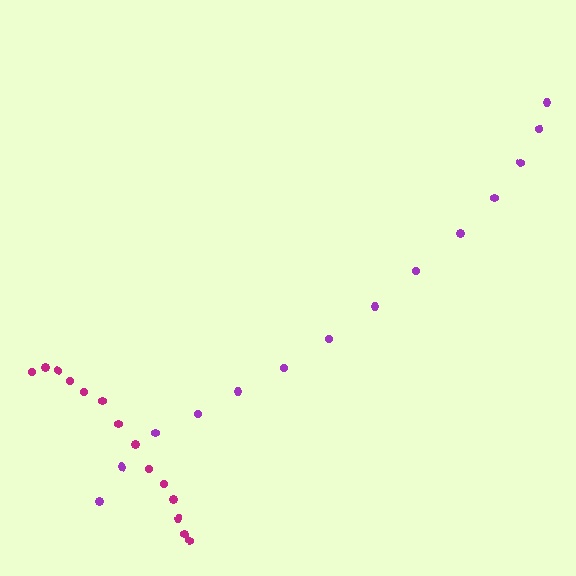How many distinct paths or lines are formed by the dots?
There are 2 distinct paths.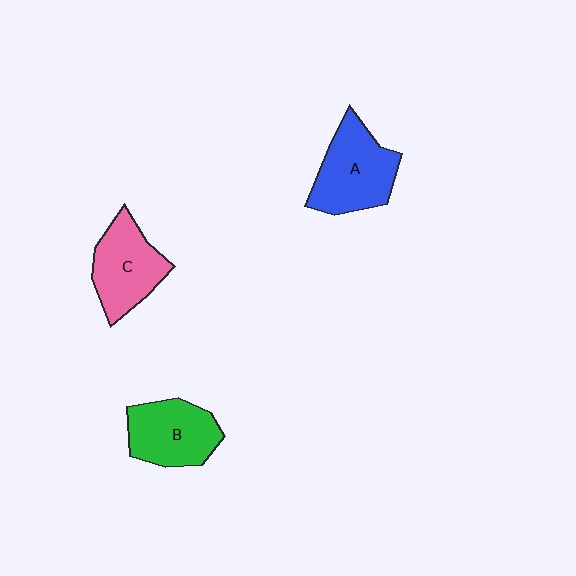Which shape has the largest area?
Shape A (blue).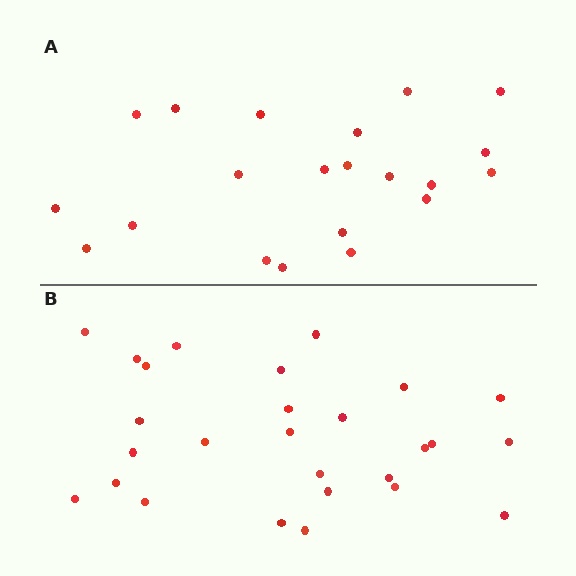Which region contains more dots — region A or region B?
Region B (the bottom region) has more dots.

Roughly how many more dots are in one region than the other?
Region B has about 6 more dots than region A.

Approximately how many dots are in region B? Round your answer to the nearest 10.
About 30 dots. (The exact count is 27, which rounds to 30.)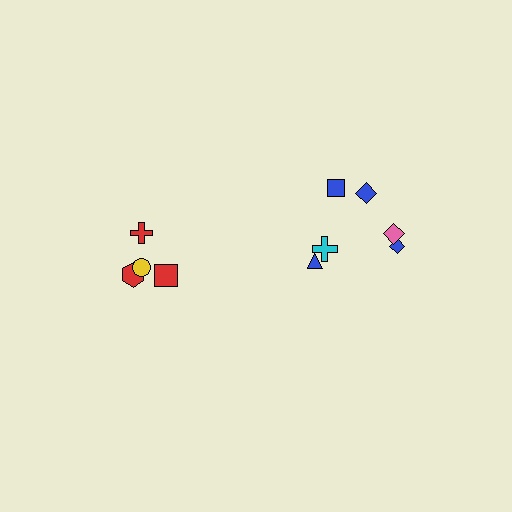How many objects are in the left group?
There are 4 objects.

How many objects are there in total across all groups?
There are 10 objects.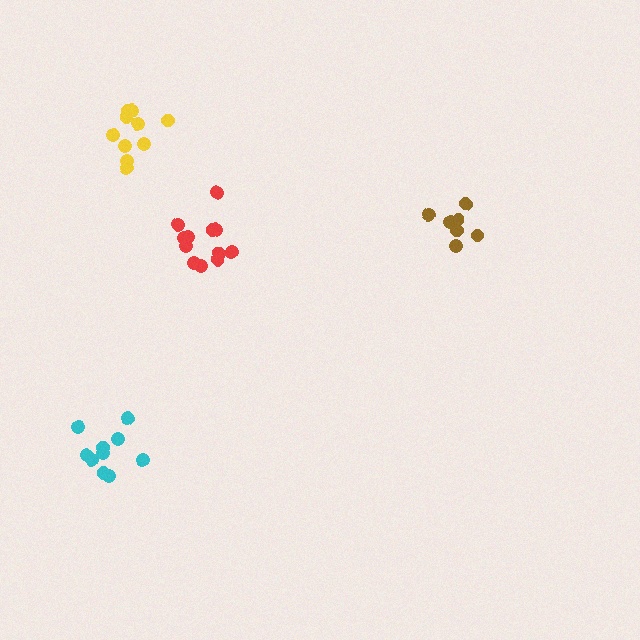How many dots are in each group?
Group 1: 10 dots, Group 2: 13 dots, Group 3: 10 dots, Group 4: 7 dots (40 total).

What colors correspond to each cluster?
The clusters are colored: cyan, red, yellow, brown.